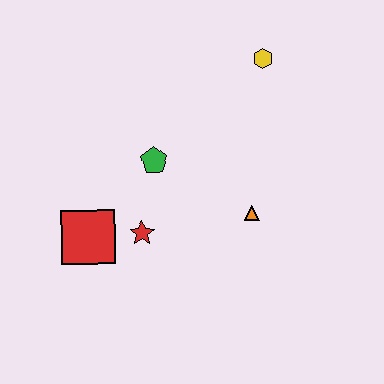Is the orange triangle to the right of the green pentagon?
Yes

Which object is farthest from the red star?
The yellow hexagon is farthest from the red star.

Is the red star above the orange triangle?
No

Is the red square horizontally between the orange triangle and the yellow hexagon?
No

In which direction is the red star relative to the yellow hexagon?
The red star is below the yellow hexagon.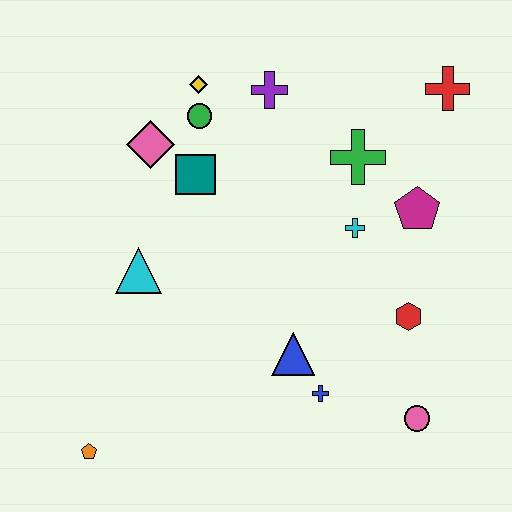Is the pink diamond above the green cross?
Yes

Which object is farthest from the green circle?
The pink circle is farthest from the green circle.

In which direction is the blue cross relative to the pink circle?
The blue cross is to the left of the pink circle.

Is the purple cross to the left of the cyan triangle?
No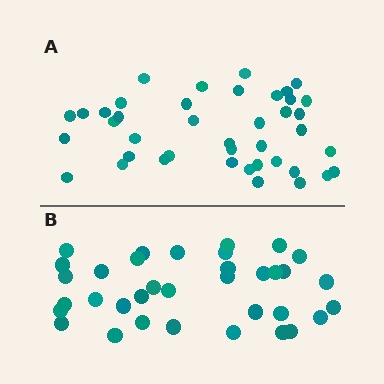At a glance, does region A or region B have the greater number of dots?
Region A (the top region) has more dots.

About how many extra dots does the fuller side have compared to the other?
Region A has about 6 more dots than region B.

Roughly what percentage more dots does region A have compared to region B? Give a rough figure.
About 15% more.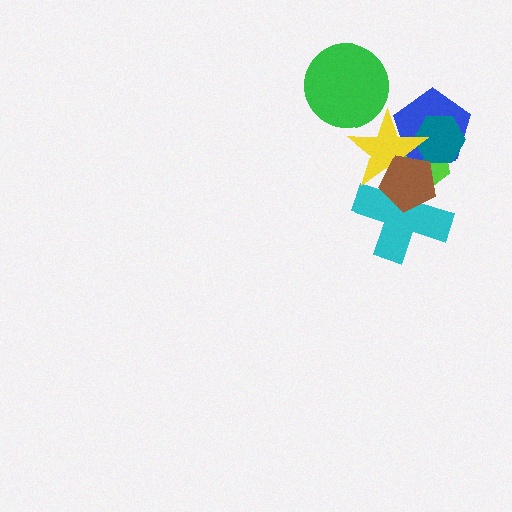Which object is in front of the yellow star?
The brown pentagon is in front of the yellow star.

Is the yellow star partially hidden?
Yes, it is partially covered by another shape.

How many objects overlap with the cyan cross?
3 objects overlap with the cyan cross.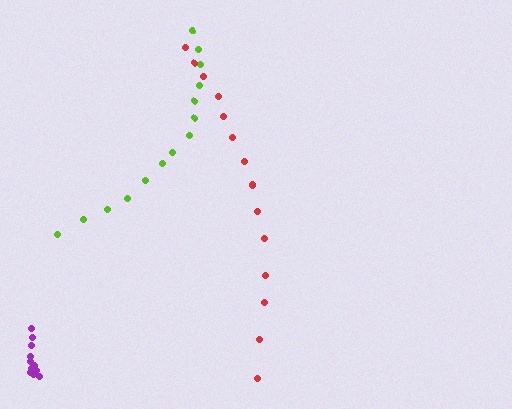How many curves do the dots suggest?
There are 3 distinct paths.